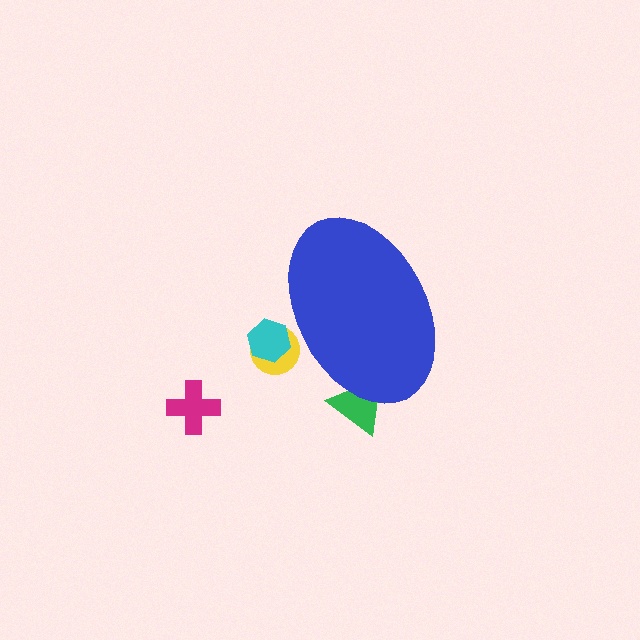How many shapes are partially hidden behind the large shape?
3 shapes are partially hidden.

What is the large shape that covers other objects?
A blue ellipse.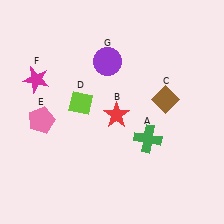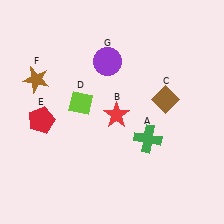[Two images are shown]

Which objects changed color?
E changed from pink to red. F changed from magenta to brown.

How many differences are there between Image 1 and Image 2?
There are 2 differences between the two images.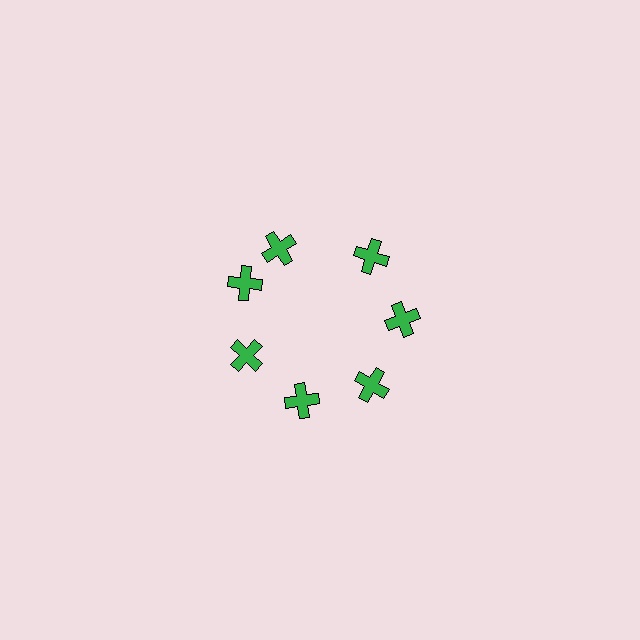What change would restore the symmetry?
The symmetry would be restored by rotating it back into even spacing with its neighbors so that all 7 crosses sit at equal angles and equal distance from the center.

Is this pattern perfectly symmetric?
No. The 7 green crosses are arranged in a ring, but one element near the 12 o'clock position is rotated out of alignment along the ring, breaking the 7-fold rotational symmetry.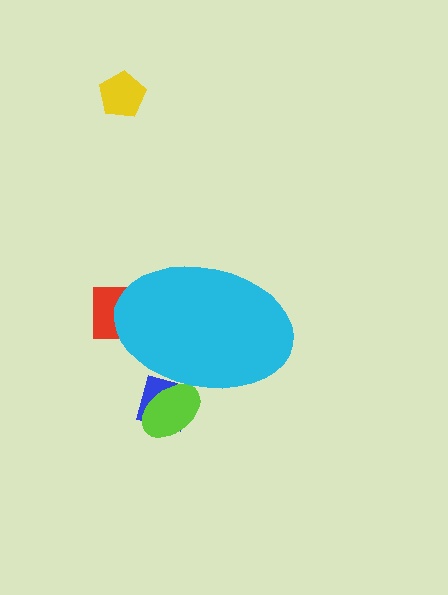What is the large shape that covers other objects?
A cyan ellipse.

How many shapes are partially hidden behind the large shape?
3 shapes are partially hidden.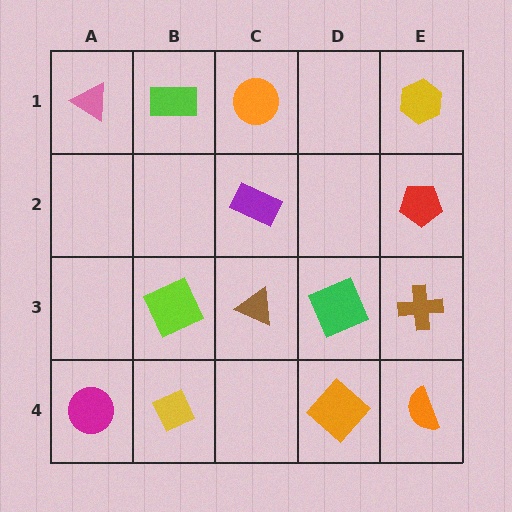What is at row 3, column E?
A brown cross.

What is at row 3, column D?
A green square.